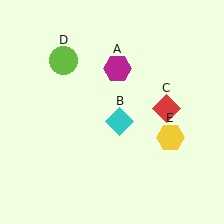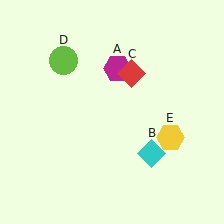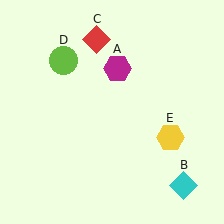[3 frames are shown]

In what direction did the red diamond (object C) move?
The red diamond (object C) moved up and to the left.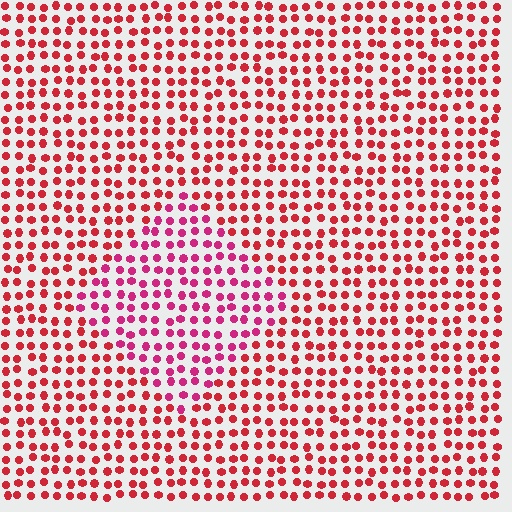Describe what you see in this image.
The image is filled with small red elements in a uniform arrangement. A diamond-shaped region is visible where the elements are tinted to a slightly different hue, forming a subtle color boundary.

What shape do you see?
I see a diamond.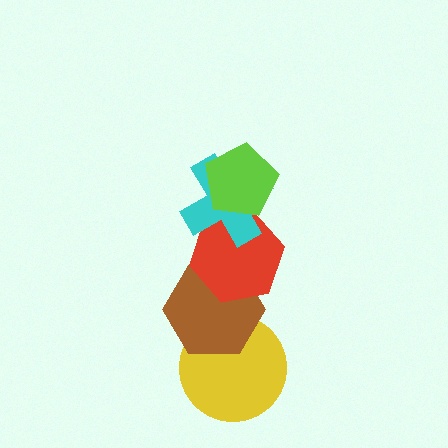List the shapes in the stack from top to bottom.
From top to bottom: the lime pentagon, the cyan cross, the red hexagon, the brown hexagon, the yellow circle.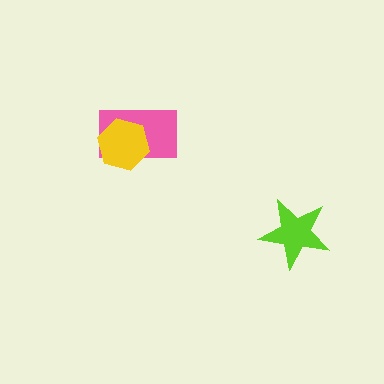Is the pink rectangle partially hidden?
Yes, it is partially covered by another shape.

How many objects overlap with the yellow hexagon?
1 object overlaps with the yellow hexagon.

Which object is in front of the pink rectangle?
The yellow hexagon is in front of the pink rectangle.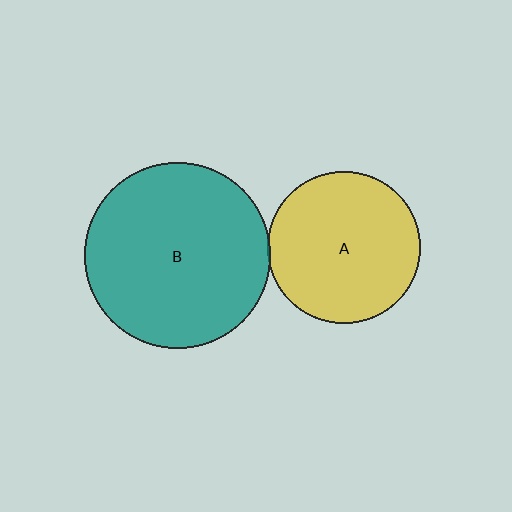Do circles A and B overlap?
Yes.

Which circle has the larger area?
Circle B (teal).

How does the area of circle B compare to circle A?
Approximately 1.5 times.